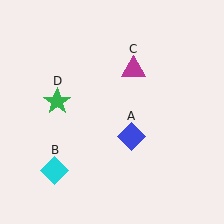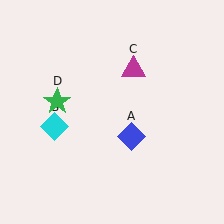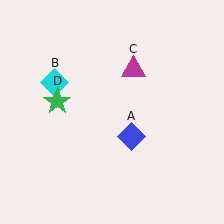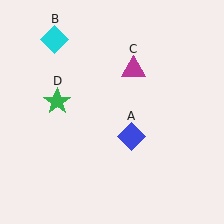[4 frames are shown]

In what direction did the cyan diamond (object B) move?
The cyan diamond (object B) moved up.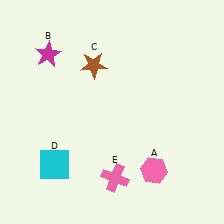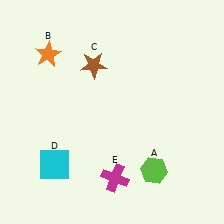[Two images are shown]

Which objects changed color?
A changed from pink to lime. B changed from magenta to orange. E changed from pink to magenta.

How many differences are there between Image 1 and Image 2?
There are 3 differences between the two images.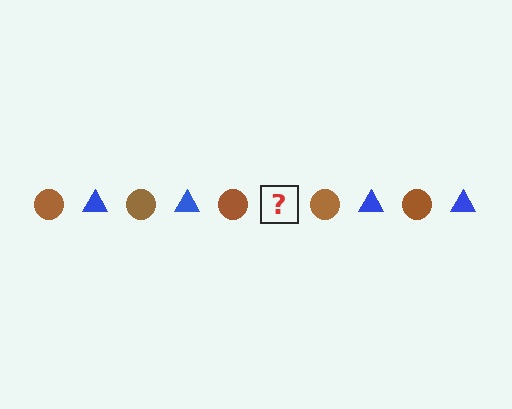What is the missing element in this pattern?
The missing element is a blue triangle.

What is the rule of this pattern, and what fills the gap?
The rule is that the pattern alternates between brown circle and blue triangle. The gap should be filled with a blue triangle.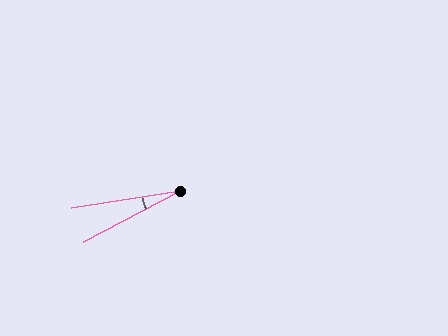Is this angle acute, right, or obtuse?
It is acute.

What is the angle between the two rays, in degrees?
Approximately 18 degrees.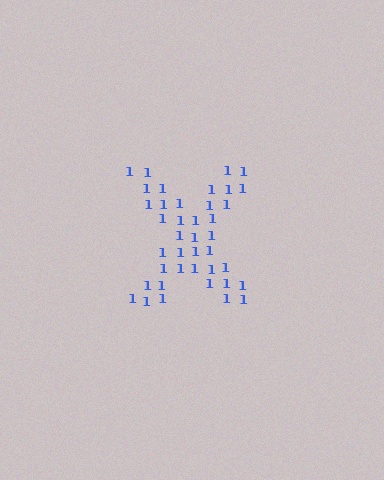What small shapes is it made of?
It is made of small digit 1's.